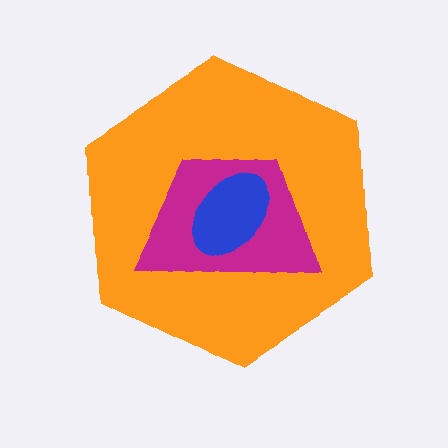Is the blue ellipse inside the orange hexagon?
Yes.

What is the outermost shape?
The orange hexagon.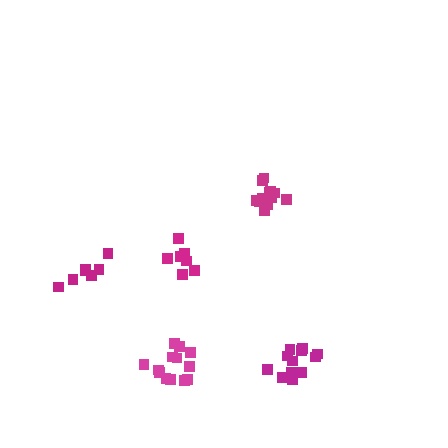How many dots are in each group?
Group 1: 13 dots, Group 2: 12 dots, Group 3: 7 dots, Group 4: 13 dots, Group 5: 8 dots (53 total).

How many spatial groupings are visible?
There are 5 spatial groupings.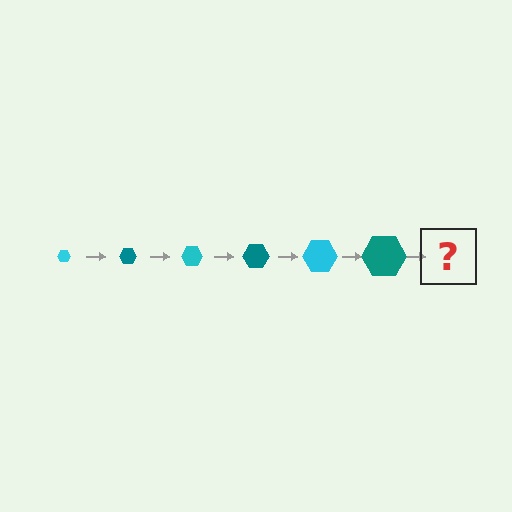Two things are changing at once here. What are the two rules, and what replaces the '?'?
The two rules are that the hexagon grows larger each step and the color cycles through cyan and teal. The '?' should be a cyan hexagon, larger than the previous one.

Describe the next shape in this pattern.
It should be a cyan hexagon, larger than the previous one.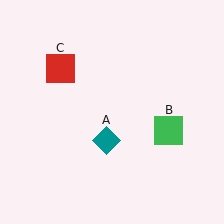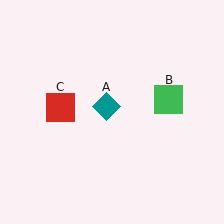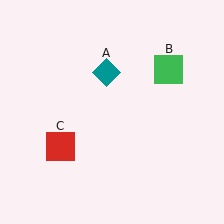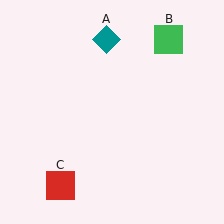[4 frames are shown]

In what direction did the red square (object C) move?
The red square (object C) moved down.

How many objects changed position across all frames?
3 objects changed position: teal diamond (object A), green square (object B), red square (object C).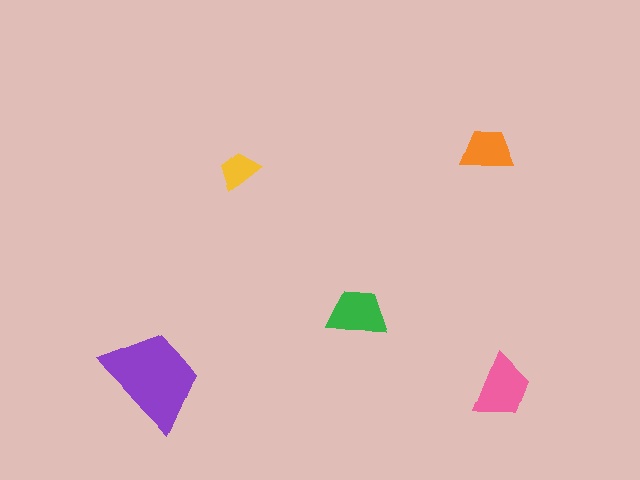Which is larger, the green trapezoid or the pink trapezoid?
The pink one.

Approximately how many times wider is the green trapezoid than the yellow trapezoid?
About 1.5 times wider.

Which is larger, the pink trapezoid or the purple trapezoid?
The purple one.